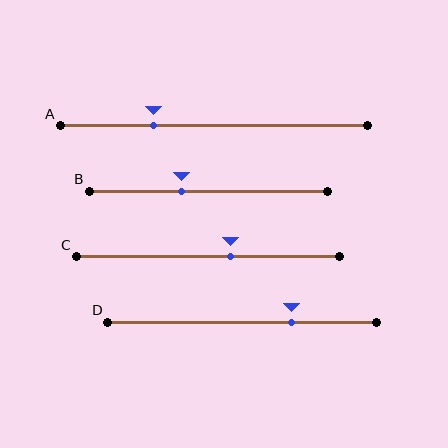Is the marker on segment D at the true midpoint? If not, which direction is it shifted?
No, the marker on segment D is shifted to the right by about 18% of the segment length.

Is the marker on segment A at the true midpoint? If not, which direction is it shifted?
No, the marker on segment A is shifted to the left by about 20% of the segment length.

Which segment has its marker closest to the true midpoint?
Segment C has its marker closest to the true midpoint.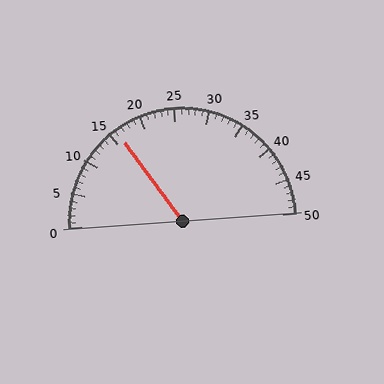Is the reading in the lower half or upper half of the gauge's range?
The reading is in the lower half of the range (0 to 50).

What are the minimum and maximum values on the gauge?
The gauge ranges from 0 to 50.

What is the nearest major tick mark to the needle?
The nearest major tick mark is 15.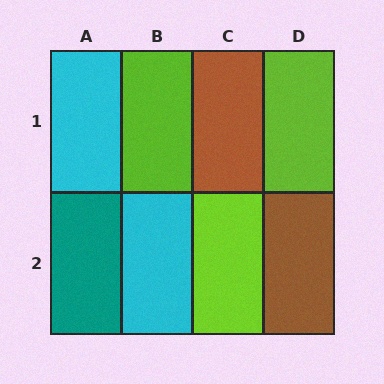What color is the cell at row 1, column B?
Lime.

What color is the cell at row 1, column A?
Cyan.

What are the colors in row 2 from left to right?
Teal, cyan, lime, brown.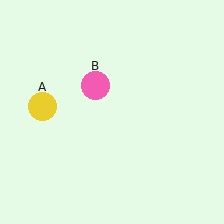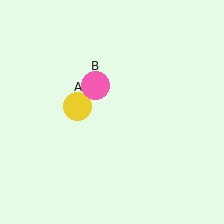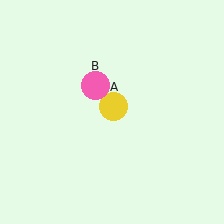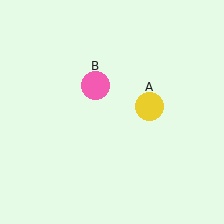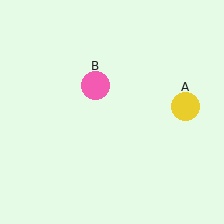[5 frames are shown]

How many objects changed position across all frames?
1 object changed position: yellow circle (object A).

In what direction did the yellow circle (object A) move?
The yellow circle (object A) moved right.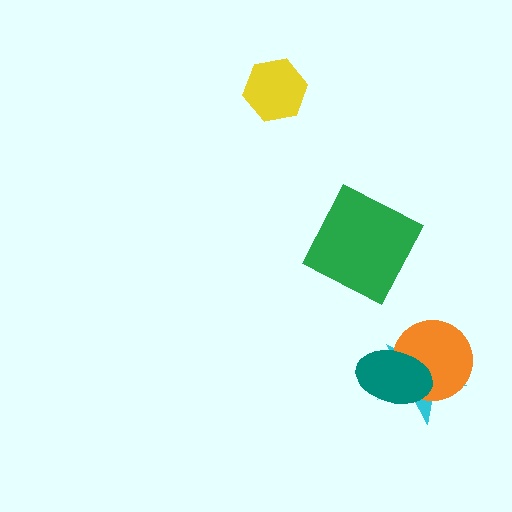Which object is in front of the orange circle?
The teal ellipse is in front of the orange circle.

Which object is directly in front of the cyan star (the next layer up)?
The orange circle is directly in front of the cyan star.